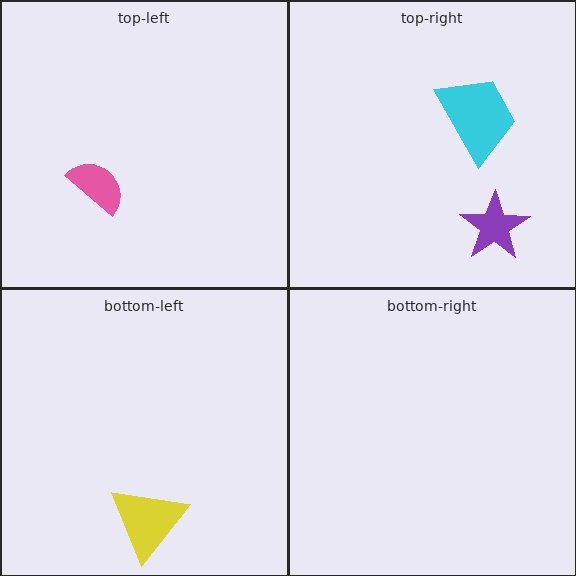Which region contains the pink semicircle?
The top-left region.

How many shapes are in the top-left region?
1.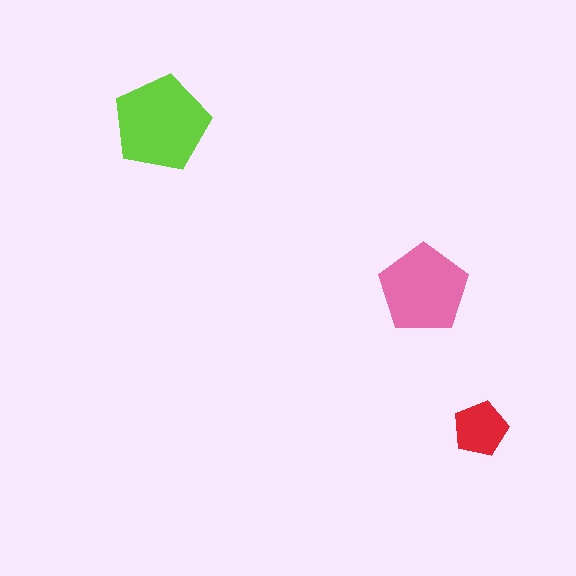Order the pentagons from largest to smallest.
the lime one, the pink one, the red one.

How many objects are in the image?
There are 3 objects in the image.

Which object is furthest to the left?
The lime pentagon is leftmost.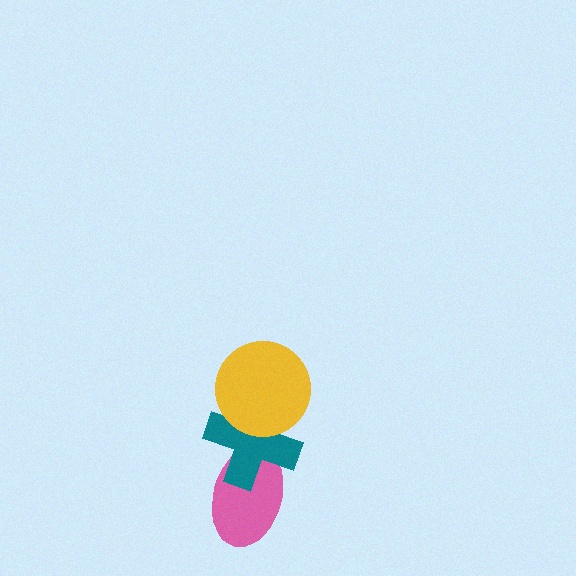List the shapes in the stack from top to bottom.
From top to bottom: the yellow circle, the teal cross, the pink ellipse.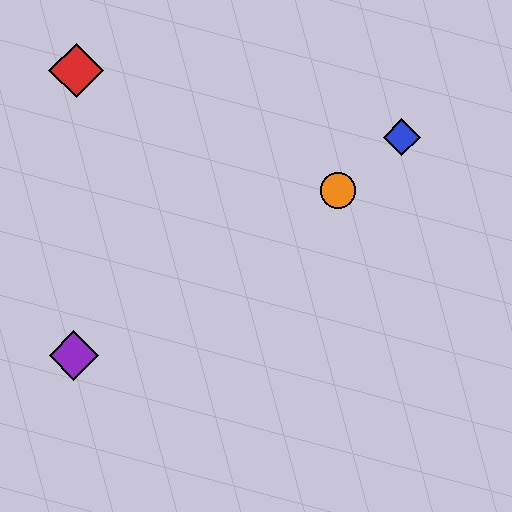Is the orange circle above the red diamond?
No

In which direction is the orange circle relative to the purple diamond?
The orange circle is to the right of the purple diamond.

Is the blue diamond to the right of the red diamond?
Yes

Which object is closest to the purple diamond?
The red diamond is closest to the purple diamond.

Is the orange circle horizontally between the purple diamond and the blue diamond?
Yes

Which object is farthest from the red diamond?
The blue diamond is farthest from the red diamond.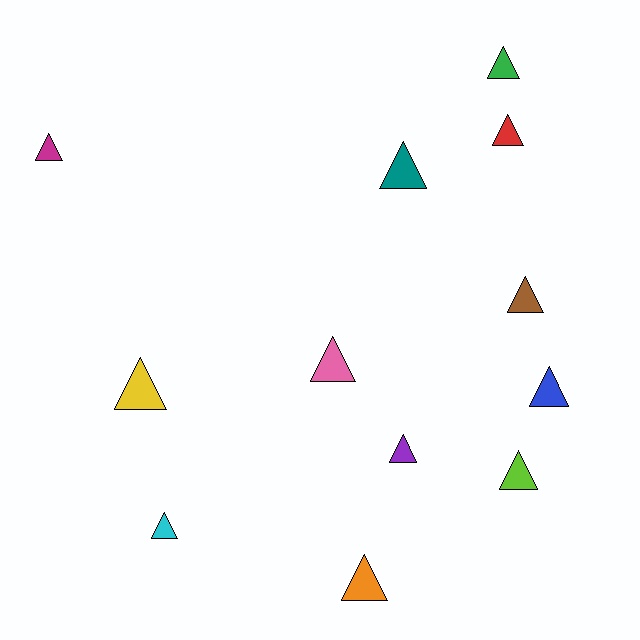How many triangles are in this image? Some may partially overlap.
There are 12 triangles.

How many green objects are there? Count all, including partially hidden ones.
There is 1 green object.